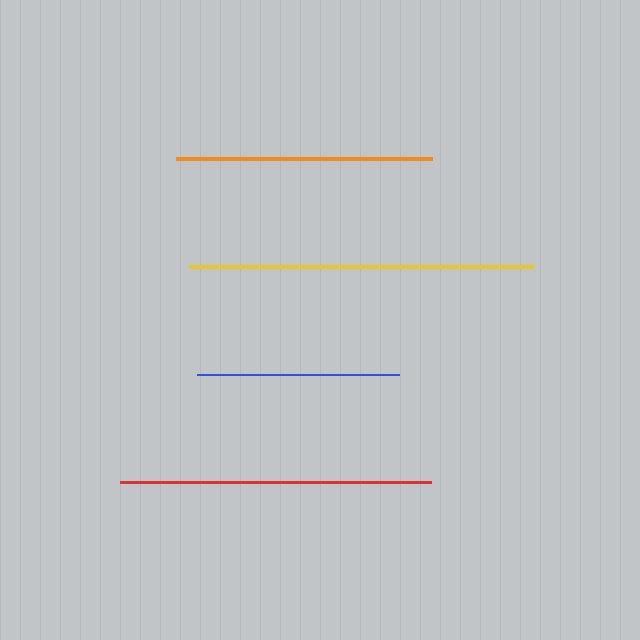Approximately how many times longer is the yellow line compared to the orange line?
The yellow line is approximately 1.3 times the length of the orange line.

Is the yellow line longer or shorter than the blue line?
The yellow line is longer than the blue line.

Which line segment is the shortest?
The blue line is the shortest at approximately 202 pixels.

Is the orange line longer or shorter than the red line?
The red line is longer than the orange line.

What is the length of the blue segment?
The blue segment is approximately 202 pixels long.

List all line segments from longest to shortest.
From longest to shortest: yellow, red, orange, blue.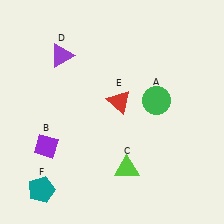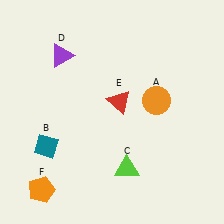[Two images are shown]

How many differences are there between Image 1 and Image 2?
There are 3 differences between the two images.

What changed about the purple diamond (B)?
In Image 1, B is purple. In Image 2, it changed to teal.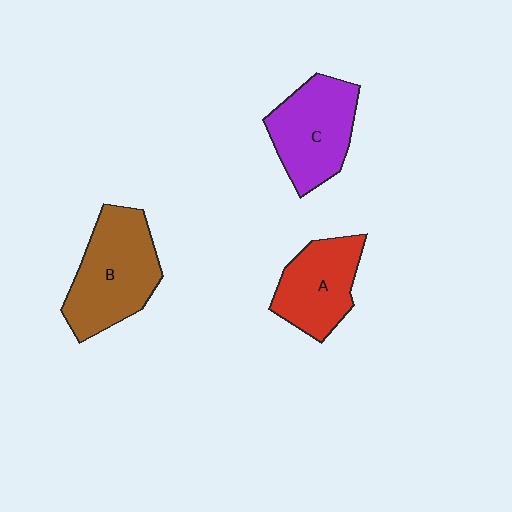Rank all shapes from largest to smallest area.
From largest to smallest: B (brown), C (purple), A (red).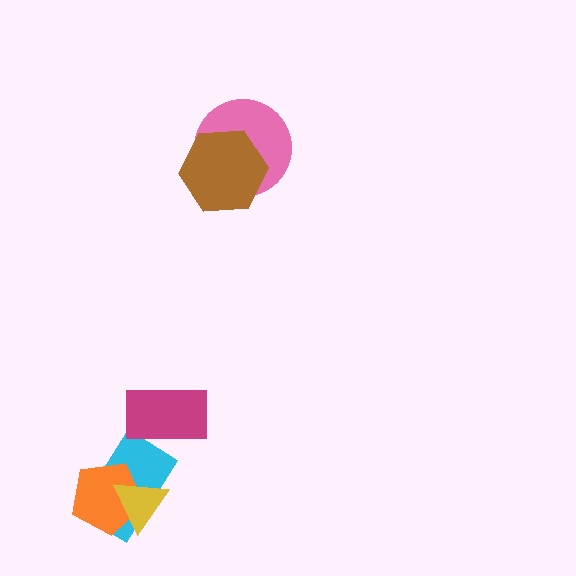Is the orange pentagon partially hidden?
Yes, it is partially covered by another shape.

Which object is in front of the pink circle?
The brown hexagon is in front of the pink circle.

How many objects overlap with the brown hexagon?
1 object overlaps with the brown hexagon.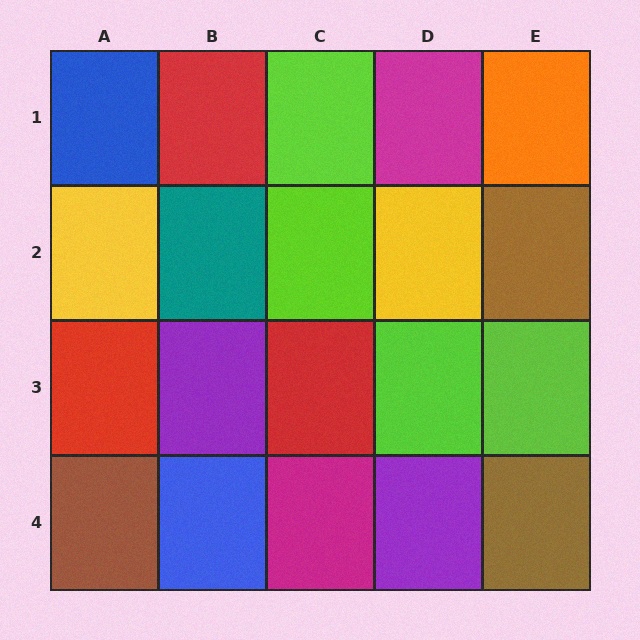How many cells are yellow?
2 cells are yellow.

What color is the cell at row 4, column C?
Magenta.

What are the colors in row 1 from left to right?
Blue, red, lime, magenta, orange.